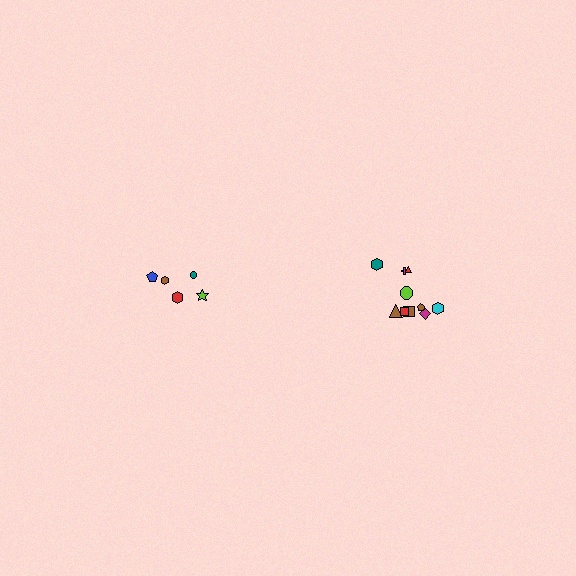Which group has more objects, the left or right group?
The right group.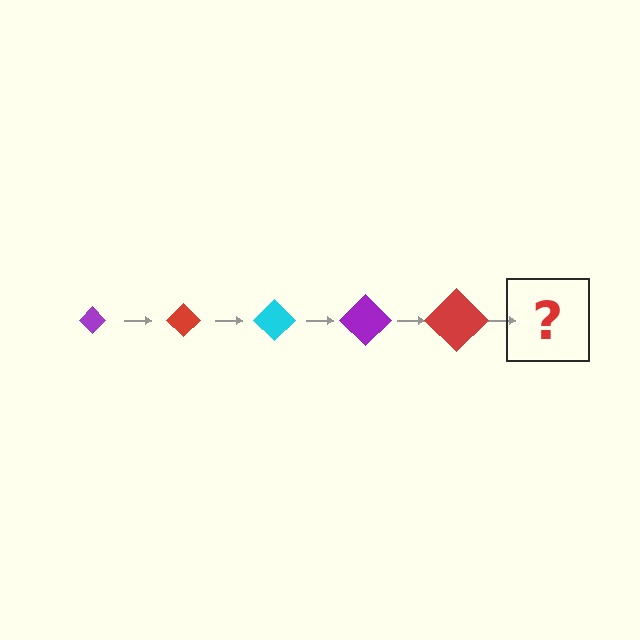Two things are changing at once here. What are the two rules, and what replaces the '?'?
The two rules are that the diamond grows larger each step and the color cycles through purple, red, and cyan. The '?' should be a cyan diamond, larger than the previous one.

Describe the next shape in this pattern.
It should be a cyan diamond, larger than the previous one.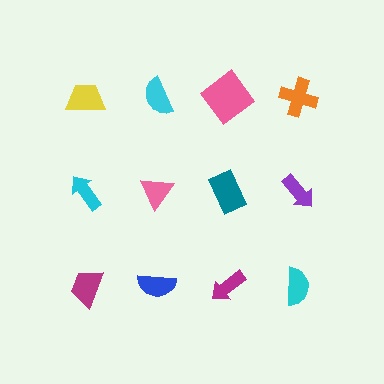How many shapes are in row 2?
4 shapes.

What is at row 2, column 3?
A teal rectangle.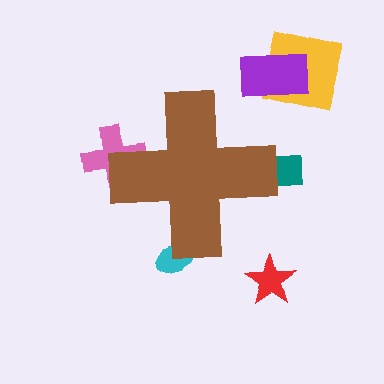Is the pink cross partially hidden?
Yes, the pink cross is partially hidden behind the brown cross.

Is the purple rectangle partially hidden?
No, the purple rectangle is fully visible.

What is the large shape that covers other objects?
A brown cross.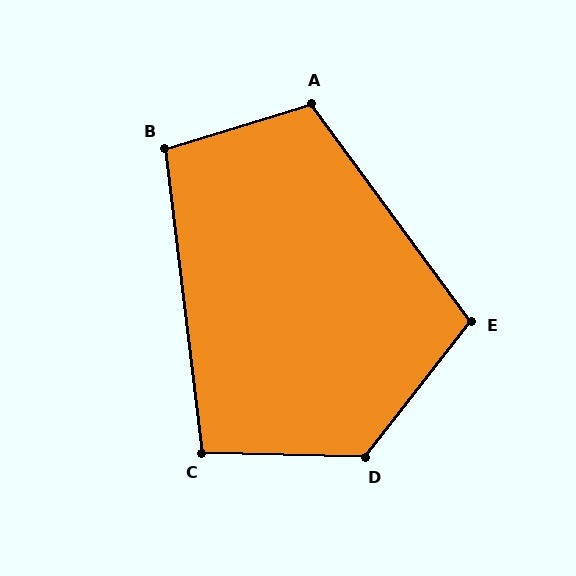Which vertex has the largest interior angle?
D, at approximately 126 degrees.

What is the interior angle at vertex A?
Approximately 109 degrees (obtuse).